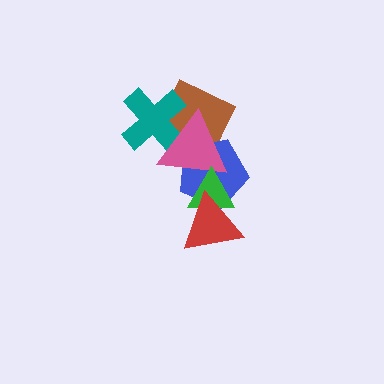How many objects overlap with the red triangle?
2 objects overlap with the red triangle.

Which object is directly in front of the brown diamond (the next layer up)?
The teal cross is directly in front of the brown diamond.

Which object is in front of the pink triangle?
The green triangle is in front of the pink triangle.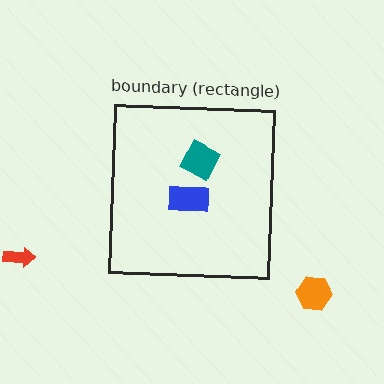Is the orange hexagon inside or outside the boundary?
Outside.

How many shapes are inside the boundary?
2 inside, 2 outside.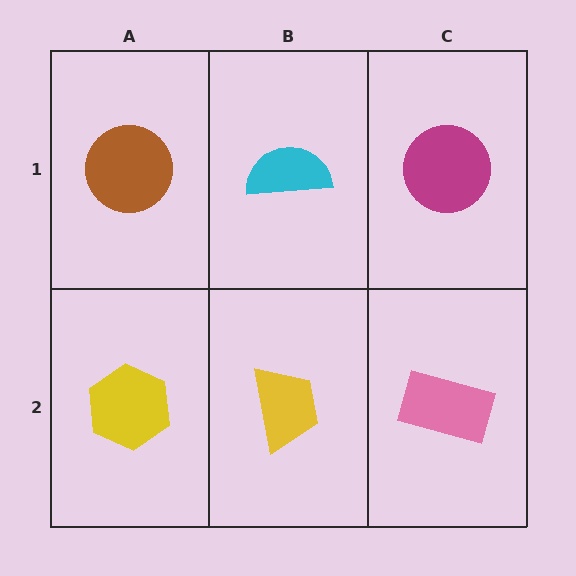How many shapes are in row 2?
3 shapes.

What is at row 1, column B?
A cyan semicircle.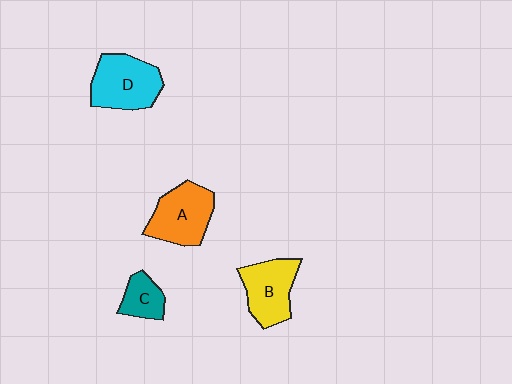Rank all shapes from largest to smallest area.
From largest to smallest: D (cyan), A (orange), B (yellow), C (teal).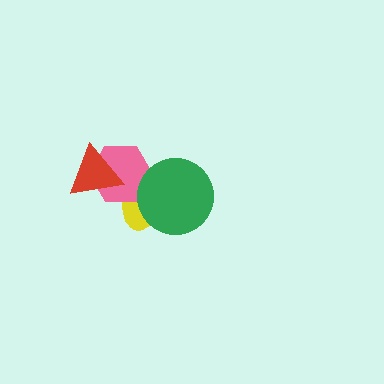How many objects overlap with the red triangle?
1 object overlaps with the red triangle.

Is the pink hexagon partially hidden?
Yes, it is partially covered by another shape.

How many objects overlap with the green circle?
2 objects overlap with the green circle.